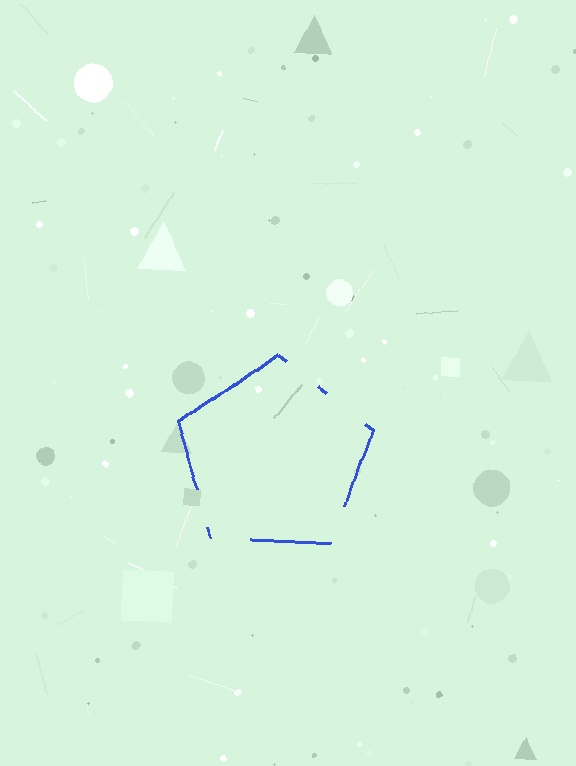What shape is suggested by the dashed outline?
The dashed outline suggests a pentagon.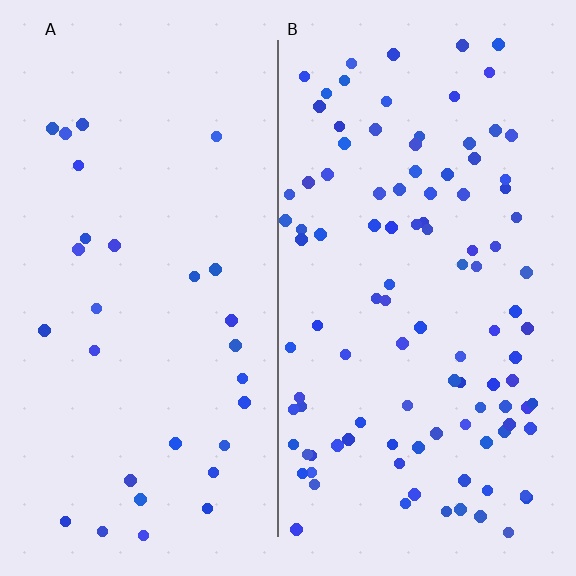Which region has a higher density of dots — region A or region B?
B (the right).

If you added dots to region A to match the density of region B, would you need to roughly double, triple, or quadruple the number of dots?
Approximately quadruple.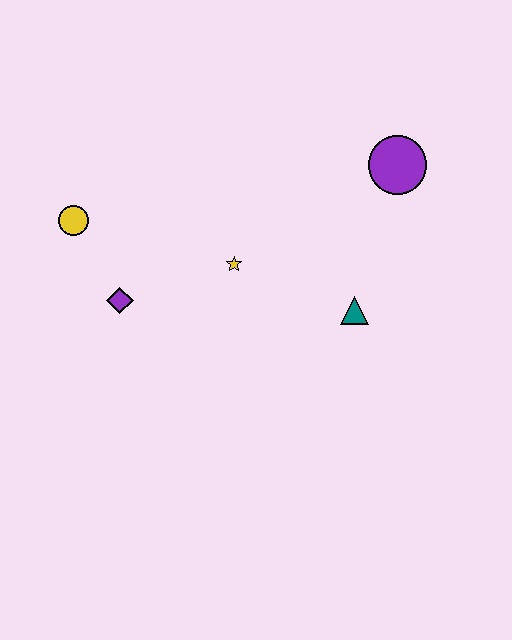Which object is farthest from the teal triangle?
The yellow circle is farthest from the teal triangle.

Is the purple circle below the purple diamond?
No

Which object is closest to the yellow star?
The purple diamond is closest to the yellow star.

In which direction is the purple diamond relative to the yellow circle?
The purple diamond is below the yellow circle.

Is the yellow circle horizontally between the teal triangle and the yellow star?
No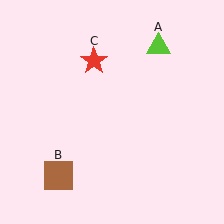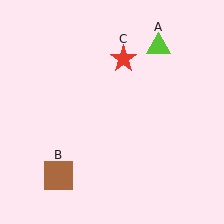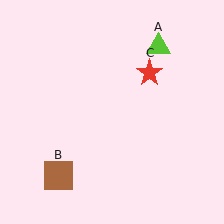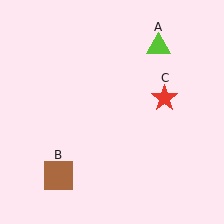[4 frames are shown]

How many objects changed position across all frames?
1 object changed position: red star (object C).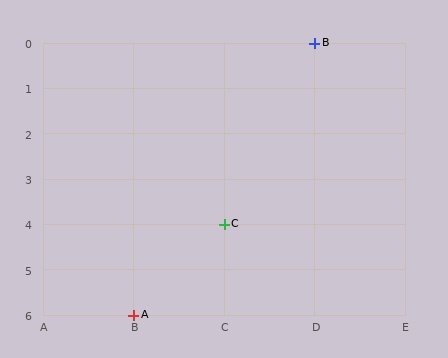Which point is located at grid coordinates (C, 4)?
Point C is at (C, 4).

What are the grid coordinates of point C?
Point C is at grid coordinates (C, 4).